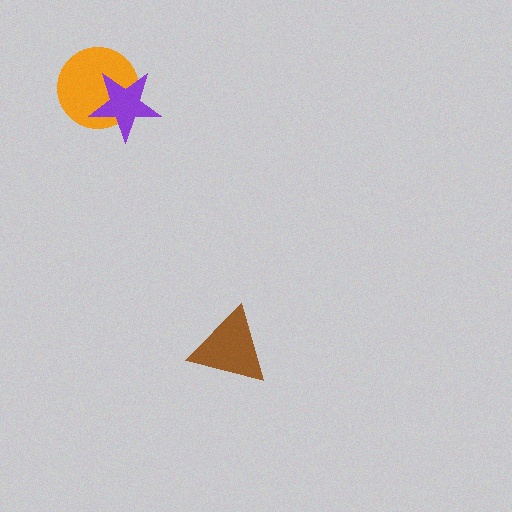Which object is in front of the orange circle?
The purple star is in front of the orange circle.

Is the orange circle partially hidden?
Yes, it is partially covered by another shape.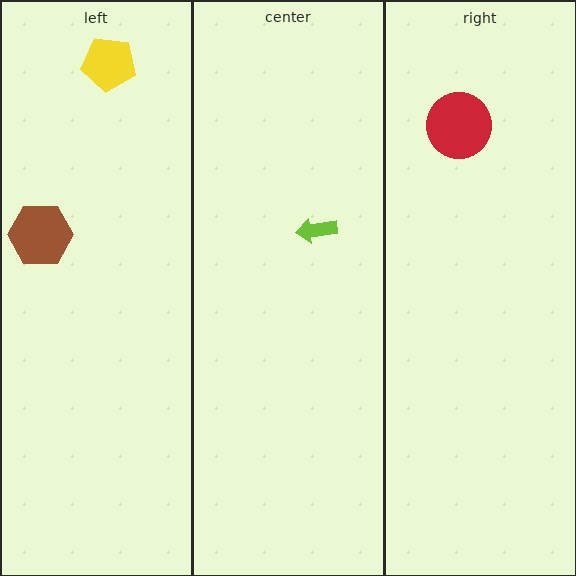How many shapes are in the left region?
2.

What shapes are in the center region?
The lime arrow.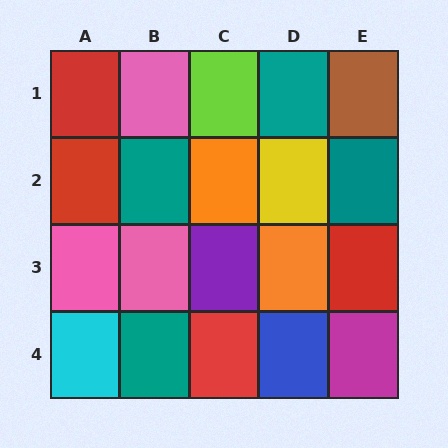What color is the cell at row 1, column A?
Red.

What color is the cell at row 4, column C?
Red.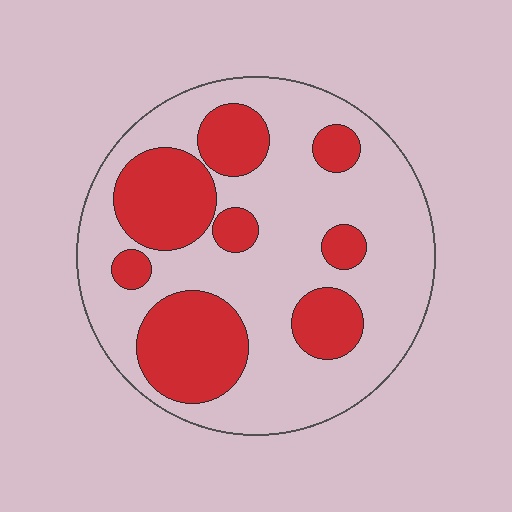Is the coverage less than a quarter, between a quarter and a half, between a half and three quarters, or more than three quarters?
Between a quarter and a half.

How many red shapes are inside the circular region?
8.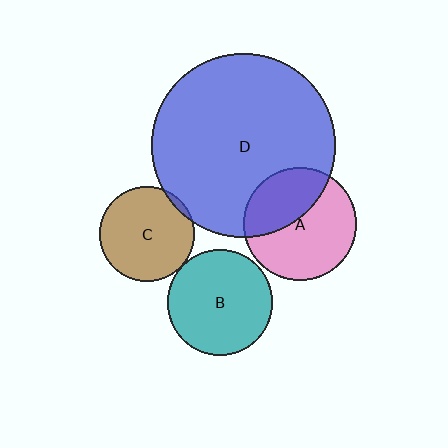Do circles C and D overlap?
Yes.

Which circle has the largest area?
Circle D (blue).